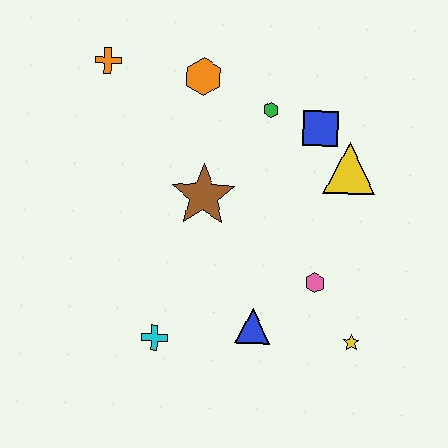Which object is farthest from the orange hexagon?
The yellow star is farthest from the orange hexagon.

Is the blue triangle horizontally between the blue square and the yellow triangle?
No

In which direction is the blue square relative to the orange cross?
The blue square is to the right of the orange cross.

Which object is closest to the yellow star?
The pink hexagon is closest to the yellow star.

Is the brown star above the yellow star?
Yes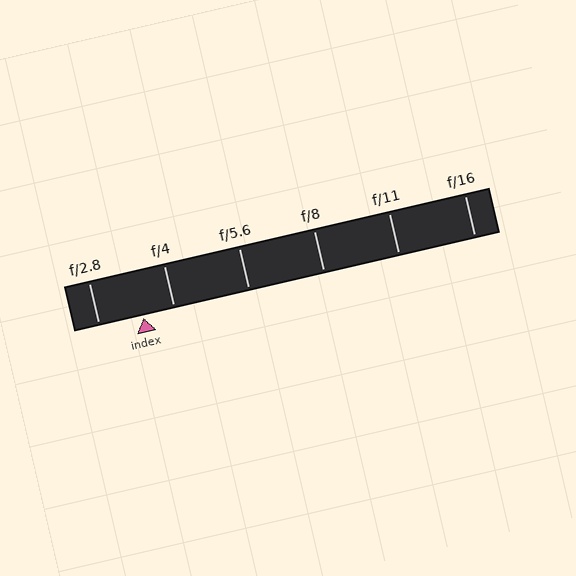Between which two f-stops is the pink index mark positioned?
The index mark is between f/2.8 and f/4.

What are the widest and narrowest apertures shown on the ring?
The widest aperture shown is f/2.8 and the narrowest is f/16.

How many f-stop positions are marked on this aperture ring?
There are 6 f-stop positions marked.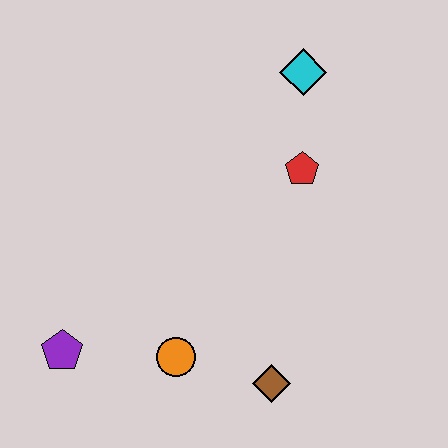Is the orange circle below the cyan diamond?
Yes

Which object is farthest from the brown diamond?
The cyan diamond is farthest from the brown diamond.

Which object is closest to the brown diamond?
The orange circle is closest to the brown diamond.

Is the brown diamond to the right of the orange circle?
Yes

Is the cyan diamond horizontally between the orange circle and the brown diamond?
No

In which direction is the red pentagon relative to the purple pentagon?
The red pentagon is to the right of the purple pentagon.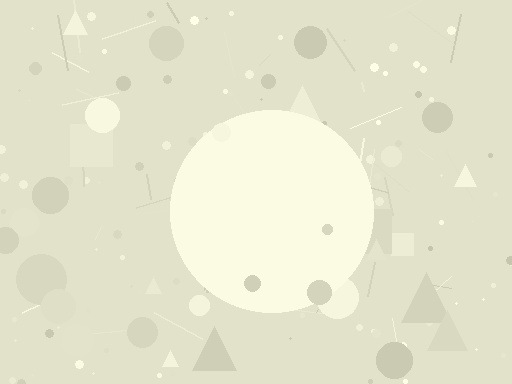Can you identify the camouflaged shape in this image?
The camouflaged shape is a circle.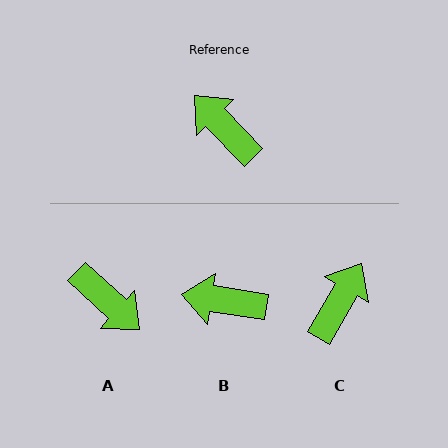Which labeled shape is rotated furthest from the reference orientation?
A, about 177 degrees away.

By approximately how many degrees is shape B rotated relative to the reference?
Approximately 37 degrees counter-clockwise.